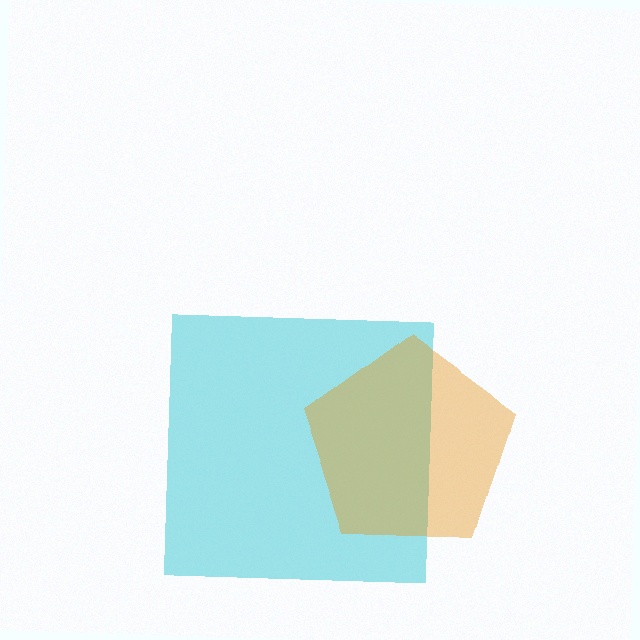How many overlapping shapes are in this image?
There are 2 overlapping shapes in the image.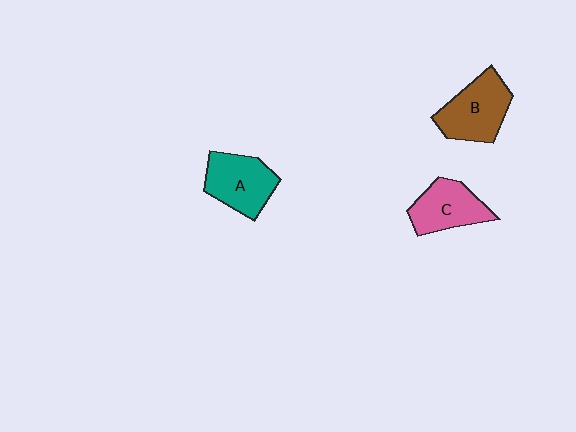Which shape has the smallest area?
Shape C (pink).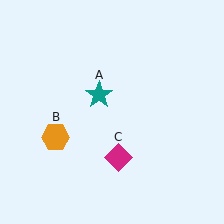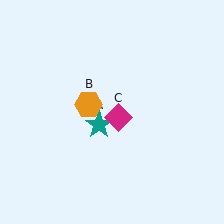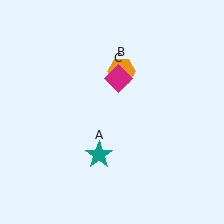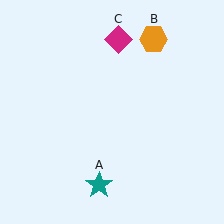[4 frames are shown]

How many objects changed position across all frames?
3 objects changed position: teal star (object A), orange hexagon (object B), magenta diamond (object C).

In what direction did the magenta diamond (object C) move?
The magenta diamond (object C) moved up.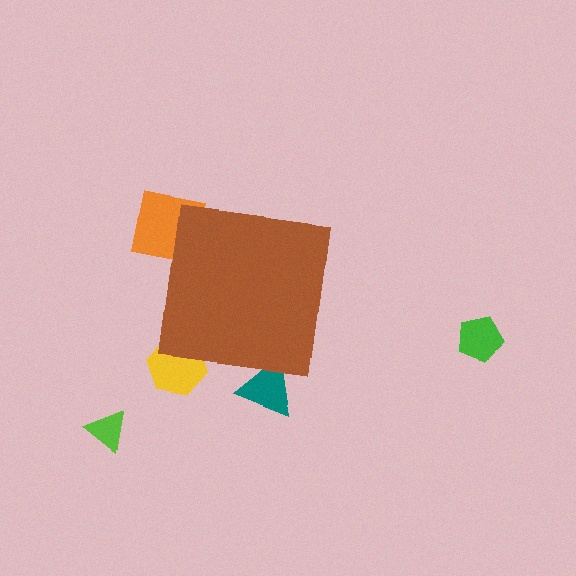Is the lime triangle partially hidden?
No, the lime triangle is fully visible.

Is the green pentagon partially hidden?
No, the green pentagon is fully visible.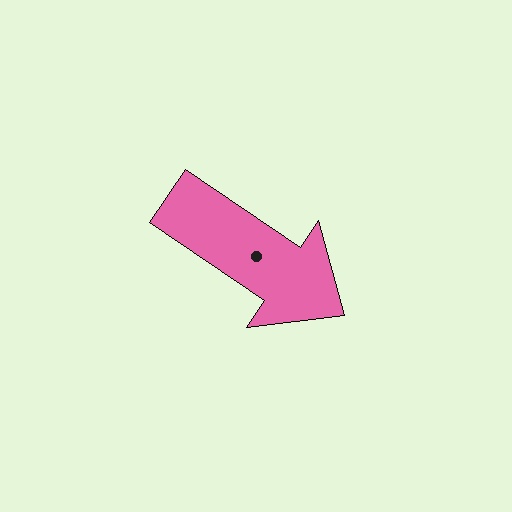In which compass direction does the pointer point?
Southeast.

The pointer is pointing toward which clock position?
Roughly 4 o'clock.